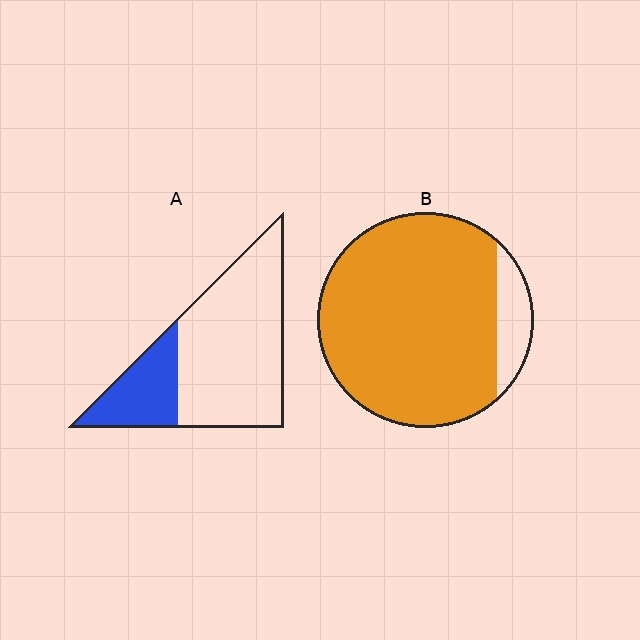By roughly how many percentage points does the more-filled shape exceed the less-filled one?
By roughly 65 percentage points (B over A).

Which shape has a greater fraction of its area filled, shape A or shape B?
Shape B.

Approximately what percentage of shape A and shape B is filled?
A is approximately 25% and B is approximately 90%.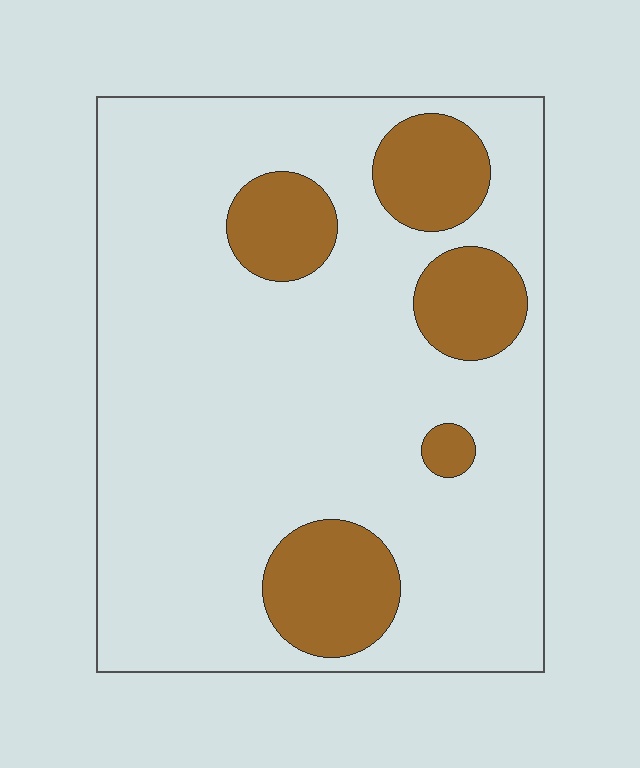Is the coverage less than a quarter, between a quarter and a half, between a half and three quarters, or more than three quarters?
Less than a quarter.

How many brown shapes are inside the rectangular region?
5.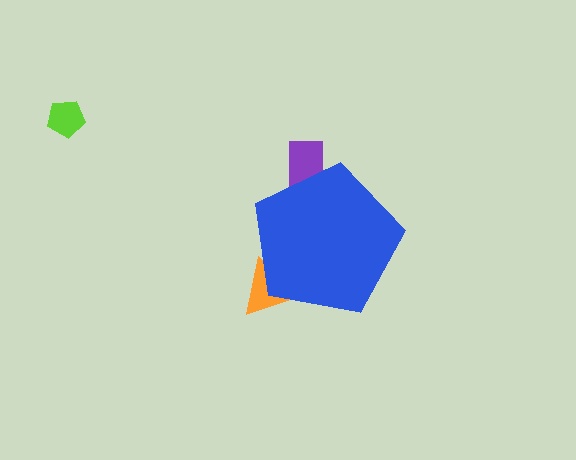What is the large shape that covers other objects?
A blue pentagon.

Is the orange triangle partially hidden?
Yes, the orange triangle is partially hidden behind the blue pentagon.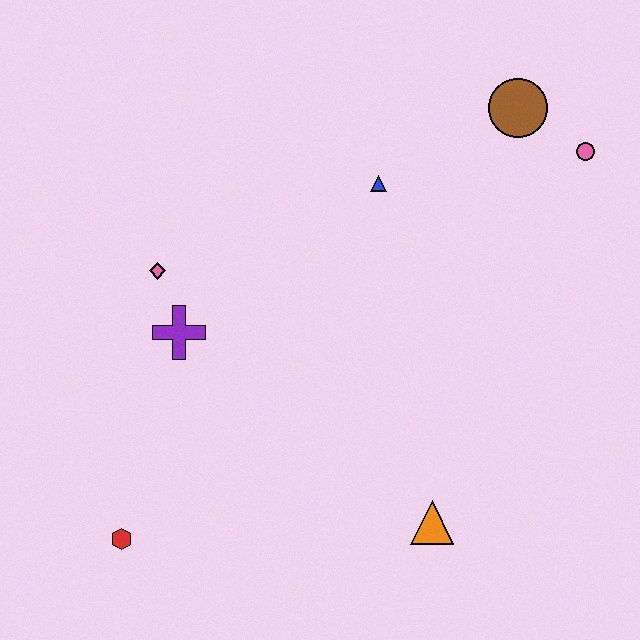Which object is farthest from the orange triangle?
The brown circle is farthest from the orange triangle.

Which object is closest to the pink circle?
The brown circle is closest to the pink circle.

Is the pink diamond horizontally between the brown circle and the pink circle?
No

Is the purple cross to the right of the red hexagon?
Yes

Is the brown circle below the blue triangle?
No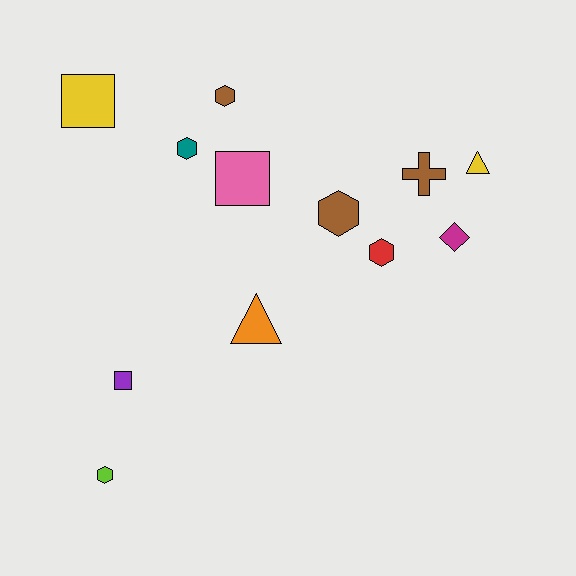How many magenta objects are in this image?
There is 1 magenta object.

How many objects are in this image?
There are 12 objects.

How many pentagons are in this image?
There are no pentagons.